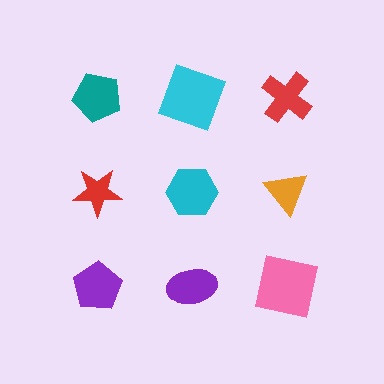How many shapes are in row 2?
3 shapes.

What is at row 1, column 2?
A cyan square.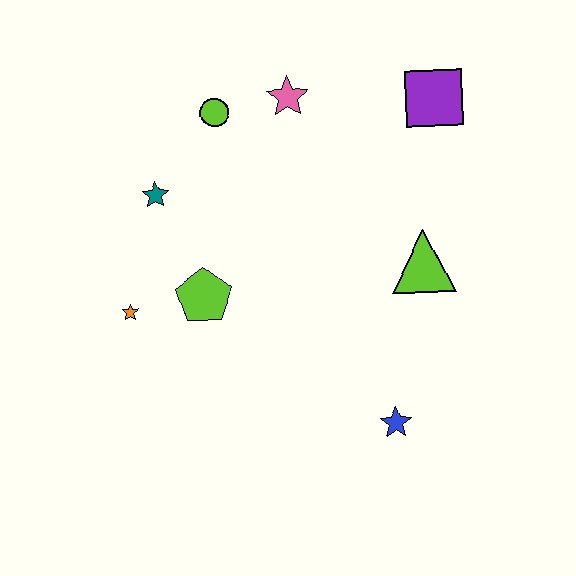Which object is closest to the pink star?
The lime circle is closest to the pink star.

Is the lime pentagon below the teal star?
Yes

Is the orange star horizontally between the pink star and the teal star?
No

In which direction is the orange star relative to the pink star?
The orange star is below the pink star.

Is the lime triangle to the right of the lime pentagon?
Yes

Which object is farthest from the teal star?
The blue star is farthest from the teal star.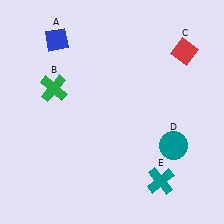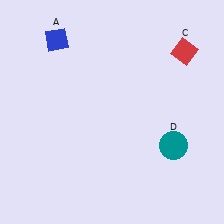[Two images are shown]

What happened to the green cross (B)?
The green cross (B) was removed in Image 2. It was in the top-left area of Image 1.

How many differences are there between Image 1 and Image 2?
There are 2 differences between the two images.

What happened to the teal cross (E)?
The teal cross (E) was removed in Image 2. It was in the bottom-right area of Image 1.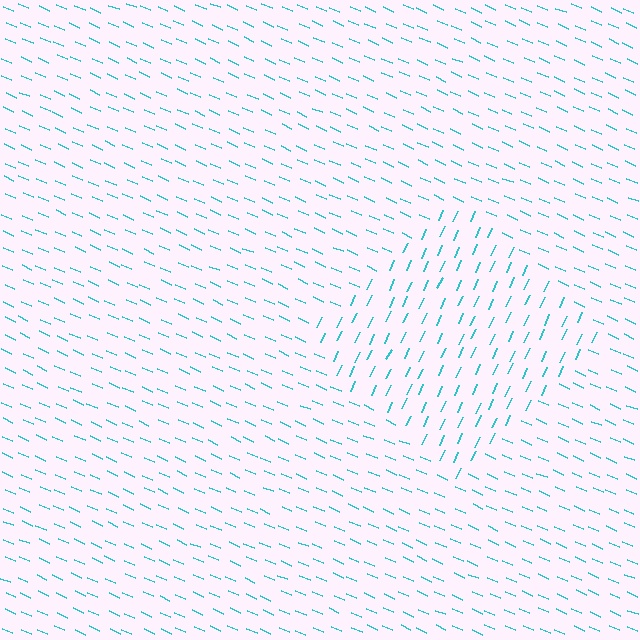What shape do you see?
I see a diamond.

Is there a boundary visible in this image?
Yes, there is a texture boundary formed by a change in line orientation.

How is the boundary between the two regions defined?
The boundary is defined purely by a change in line orientation (approximately 89 degrees difference). All lines are the same color and thickness.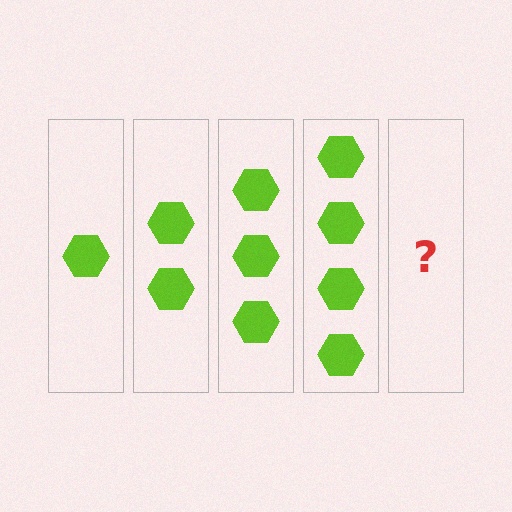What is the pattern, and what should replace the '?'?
The pattern is that each step adds one more hexagon. The '?' should be 5 hexagons.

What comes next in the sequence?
The next element should be 5 hexagons.